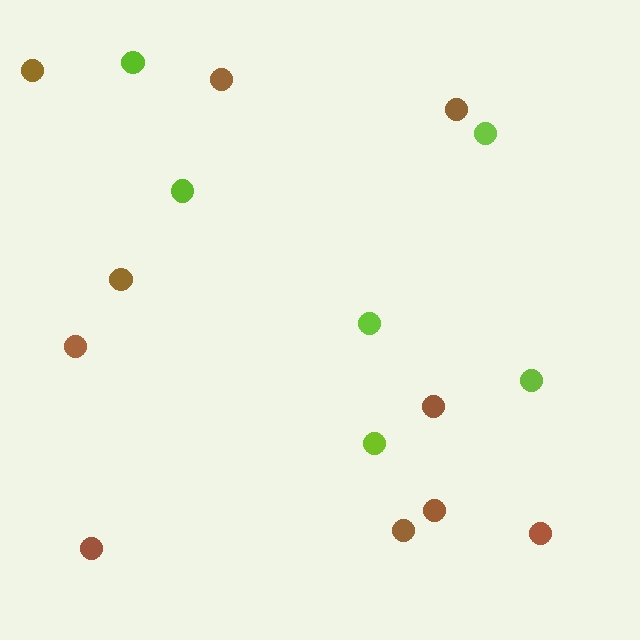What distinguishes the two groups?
There are 2 groups: one group of lime circles (6) and one group of brown circles (10).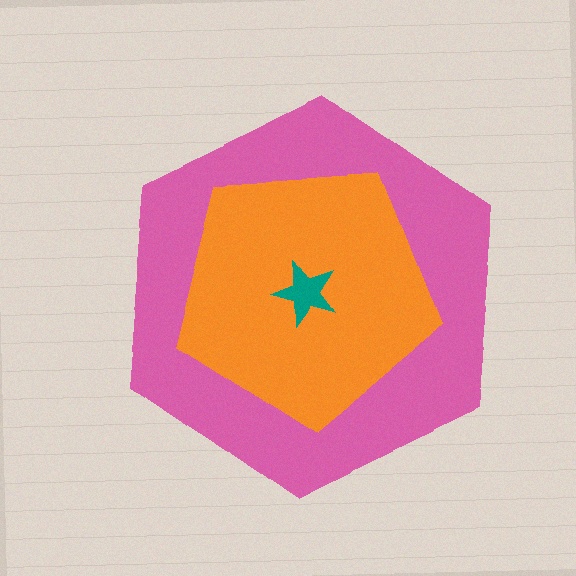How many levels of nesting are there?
3.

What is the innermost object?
The teal star.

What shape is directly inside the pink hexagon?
The orange pentagon.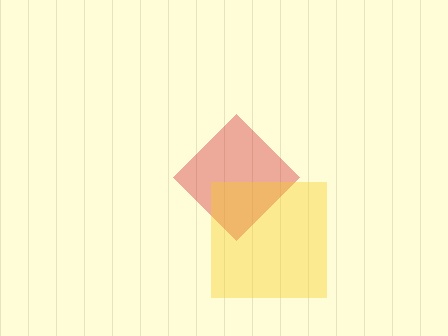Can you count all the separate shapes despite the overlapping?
Yes, there are 2 separate shapes.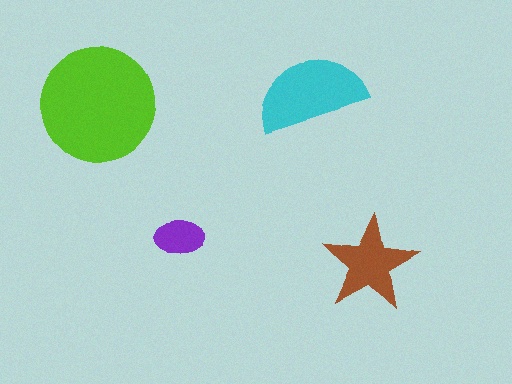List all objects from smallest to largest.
The purple ellipse, the brown star, the cyan semicircle, the lime circle.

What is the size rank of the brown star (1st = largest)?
3rd.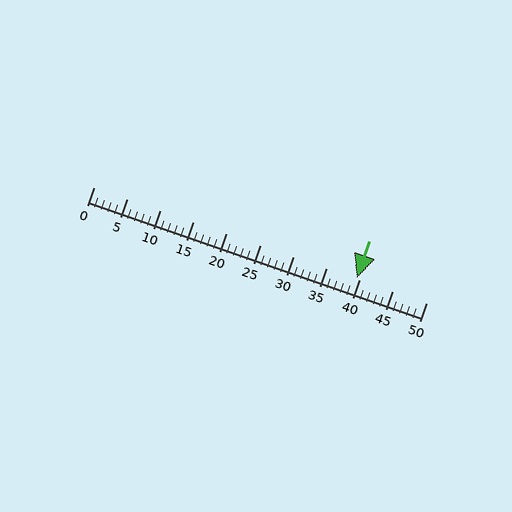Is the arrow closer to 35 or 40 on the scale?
The arrow is closer to 40.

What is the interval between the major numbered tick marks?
The major tick marks are spaced 5 units apart.